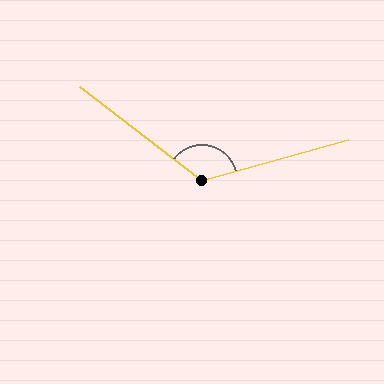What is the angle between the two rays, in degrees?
Approximately 127 degrees.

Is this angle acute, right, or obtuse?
It is obtuse.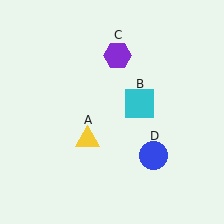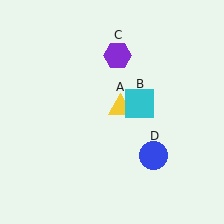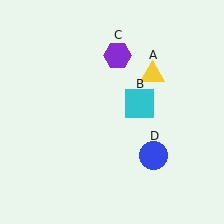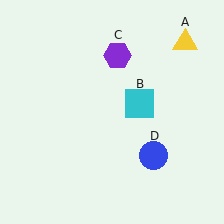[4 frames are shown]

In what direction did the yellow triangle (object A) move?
The yellow triangle (object A) moved up and to the right.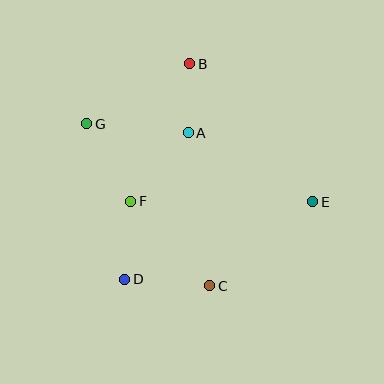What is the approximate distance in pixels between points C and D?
The distance between C and D is approximately 85 pixels.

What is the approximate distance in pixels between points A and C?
The distance between A and C is approximately 155 pixels.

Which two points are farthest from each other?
Points E and G are farthest from each other.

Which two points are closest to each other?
Points A and B are closest to each other.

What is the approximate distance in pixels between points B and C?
The distance between B and C is approximately 223 pixels.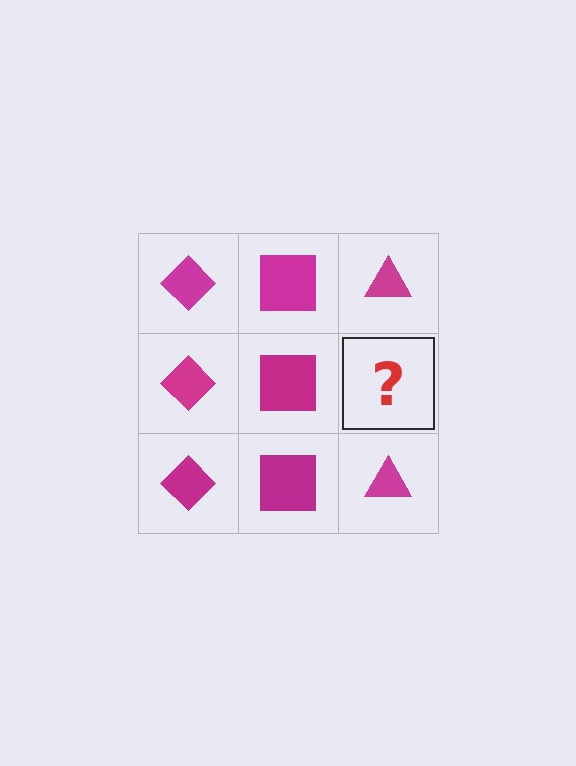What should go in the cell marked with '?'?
The missing cell should contain a magenta triangle.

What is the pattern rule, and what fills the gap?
The rule is that each column has a consistent shape. The gap should be filled with a magenta triangle.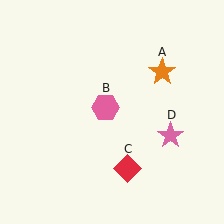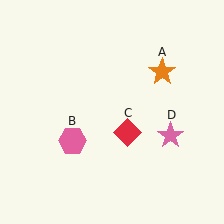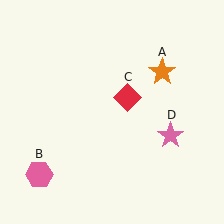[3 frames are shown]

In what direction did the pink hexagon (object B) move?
The pink hexagon (object B) moved down and to the left.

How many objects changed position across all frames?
2 objects changed position: pink hexagon (object B), red diamond (object C).